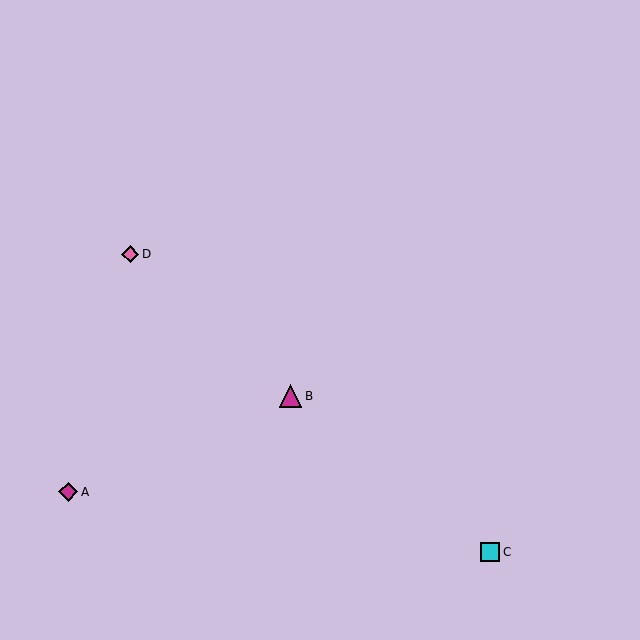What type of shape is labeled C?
Shape C is a cyan square.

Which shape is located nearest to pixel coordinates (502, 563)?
The cyan square (labeled C) at (490, 552) is nearest to that location.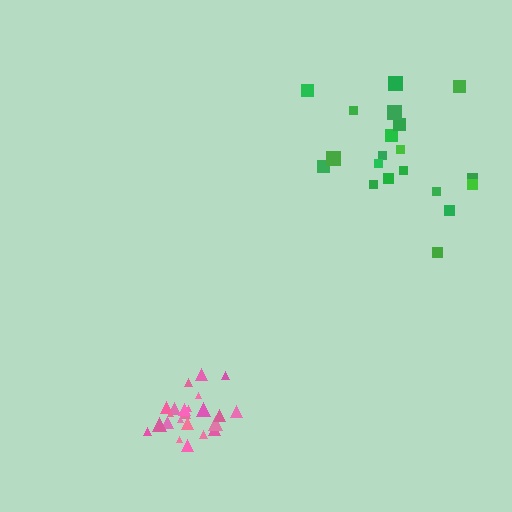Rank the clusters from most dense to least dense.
pink, green.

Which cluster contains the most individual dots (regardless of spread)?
Pink (23).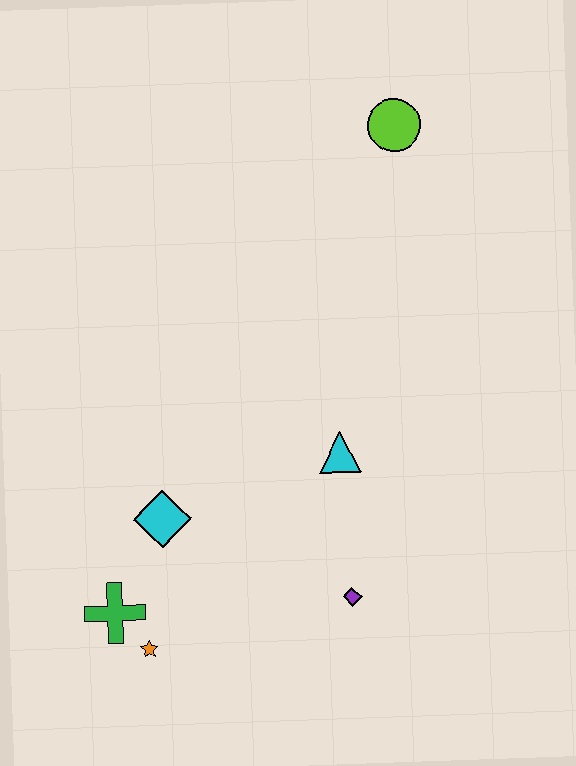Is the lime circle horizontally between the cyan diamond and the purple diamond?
No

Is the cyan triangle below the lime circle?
Yes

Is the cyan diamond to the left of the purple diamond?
Yes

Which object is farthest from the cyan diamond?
The lime circle is farthest from the cyan diamond.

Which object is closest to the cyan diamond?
The green cross is closest to the cyan diamond.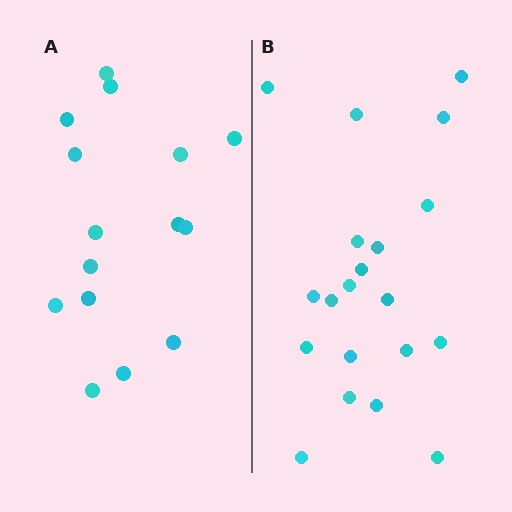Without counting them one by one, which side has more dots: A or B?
Region B (the right region) has more dots.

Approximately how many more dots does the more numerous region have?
Region B has about 5 more dots than region A.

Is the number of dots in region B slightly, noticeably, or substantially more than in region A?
Region B has noticeably more, but not dramatically so. The ratio is roughly 1.3 to 1.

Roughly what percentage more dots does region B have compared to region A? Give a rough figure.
About 35% more.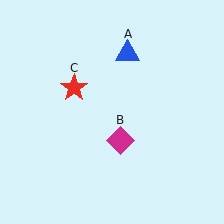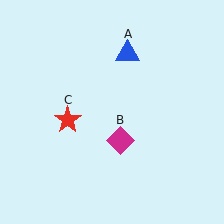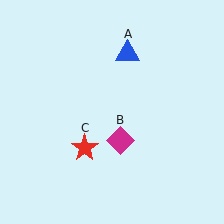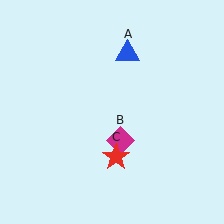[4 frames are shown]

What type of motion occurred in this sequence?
The red star (object C) rotated counterclockwise around the center of the scene.